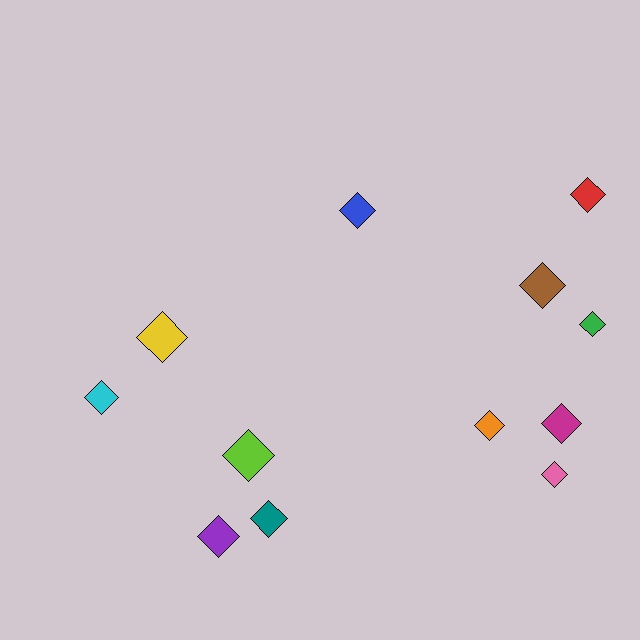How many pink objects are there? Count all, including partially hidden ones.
There is 1 pink object.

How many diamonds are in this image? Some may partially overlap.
There are 12 diamonds.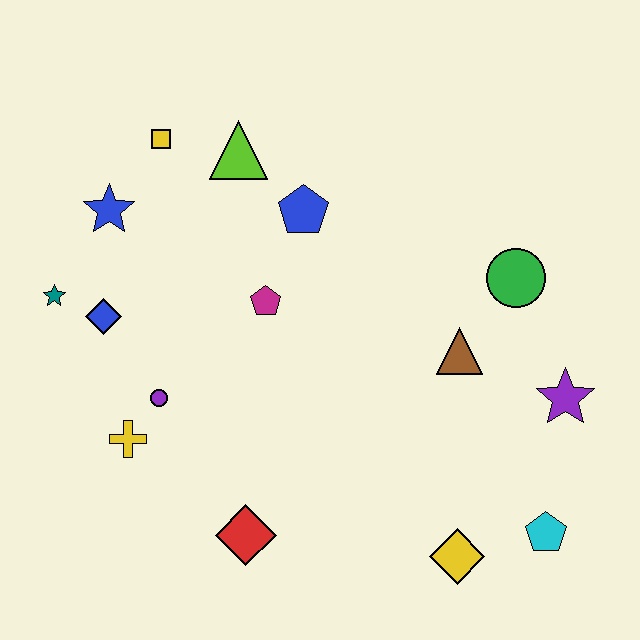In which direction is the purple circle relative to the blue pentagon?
The purple circle is below the blue pentagon.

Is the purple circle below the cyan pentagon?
No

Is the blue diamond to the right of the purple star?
No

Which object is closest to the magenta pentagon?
The blue pentagon is closest to the magenta pentagon.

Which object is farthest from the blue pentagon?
The cyan pentagon is farthest from the blue pentagon.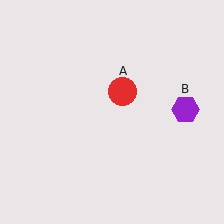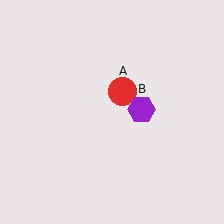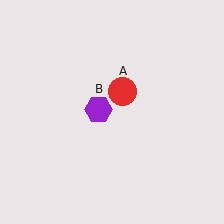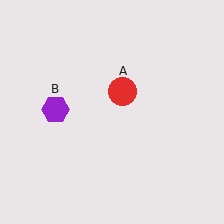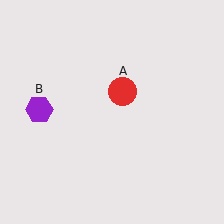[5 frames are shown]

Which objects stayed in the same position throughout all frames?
Red circle (object A) remained stationary.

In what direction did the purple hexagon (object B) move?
The purple hexagon (object B) moved left.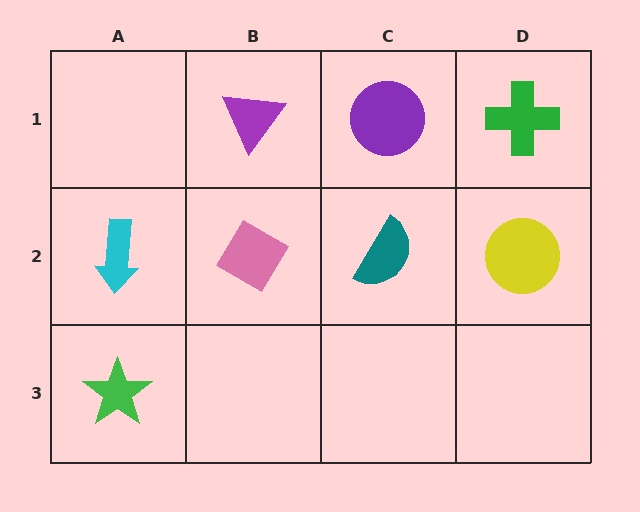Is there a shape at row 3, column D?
No, that cell is empty.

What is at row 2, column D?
A yellow circle.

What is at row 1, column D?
A green cross.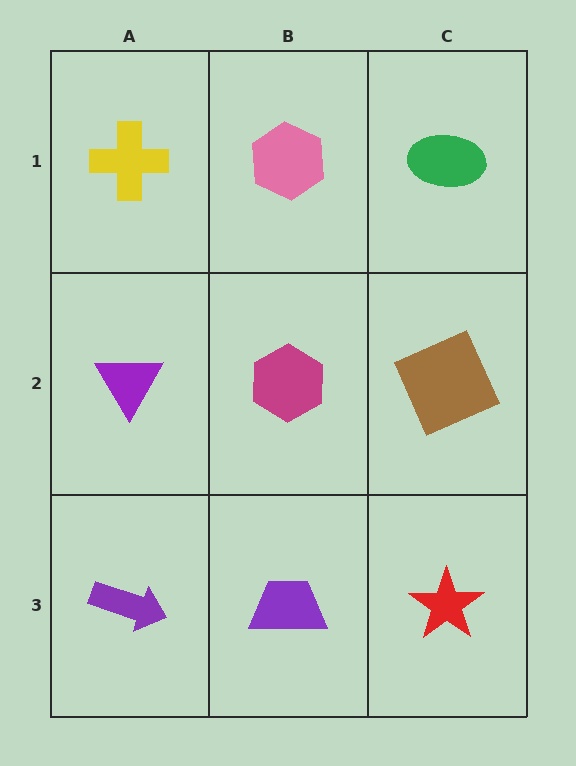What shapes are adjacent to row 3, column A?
A purple triangle (row 2, column A), a purple trapezoid (row 3, column B).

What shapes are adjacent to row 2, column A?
A yellow cross (row 1, column A), a purple arrow (row 3, column A), a magenta hexagon (row 2, column B).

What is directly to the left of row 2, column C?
A magenta hexagon.